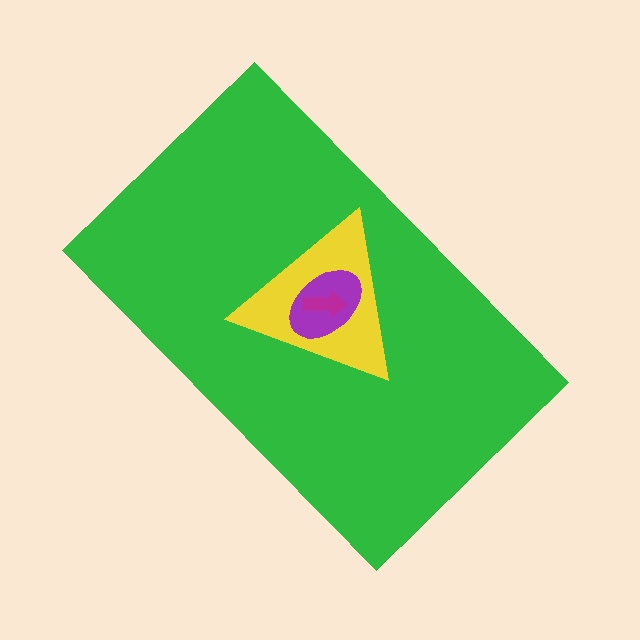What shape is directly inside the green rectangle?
The yellow triangle.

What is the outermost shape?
The green rectangle.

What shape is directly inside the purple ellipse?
The magenta arrow.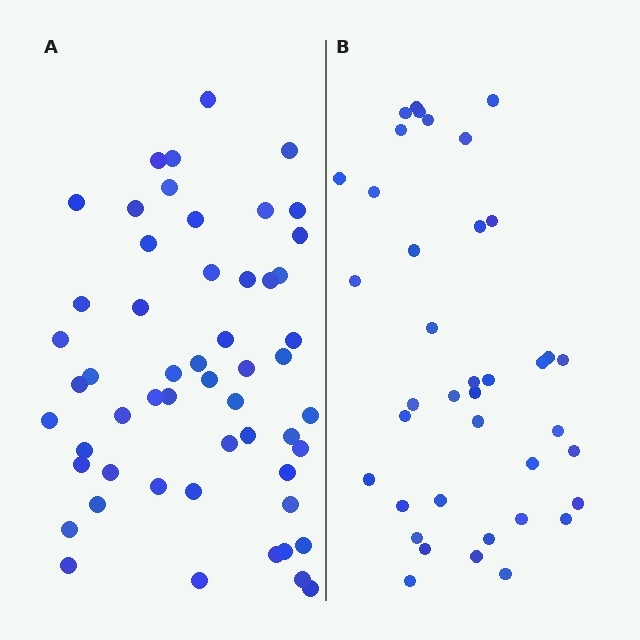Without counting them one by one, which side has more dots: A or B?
Region A (the left region) has more dots.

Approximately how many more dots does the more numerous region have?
Region A has approximately 15 more dots than region B.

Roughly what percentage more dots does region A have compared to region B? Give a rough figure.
About 40% more.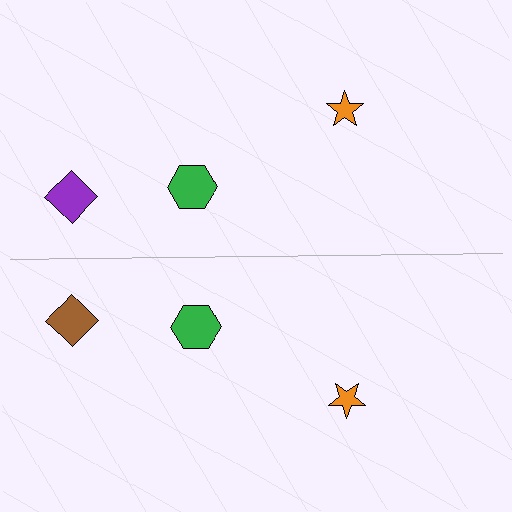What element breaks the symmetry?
The brown diamond on the bottom side breaks the symmetry — its mirror counterpart is purple.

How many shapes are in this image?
There are 6 shapes in this image.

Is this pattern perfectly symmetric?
No, the pattern is not perfectly symmetric. The brown diamond on the bottom side breaks the symmetry — its mirror counterpart is purple.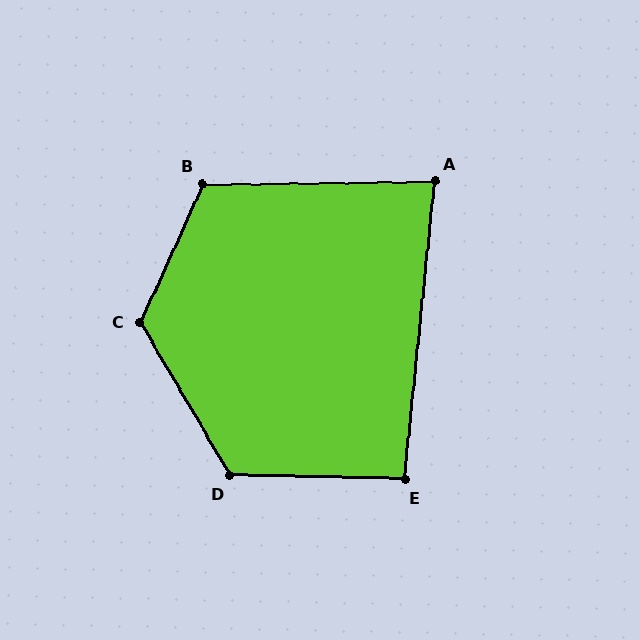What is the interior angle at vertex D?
Approximately 121 degrees (obtuse).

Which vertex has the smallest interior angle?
A, at approximately 84 degrees.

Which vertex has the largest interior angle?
C, at approximately 126 degrees.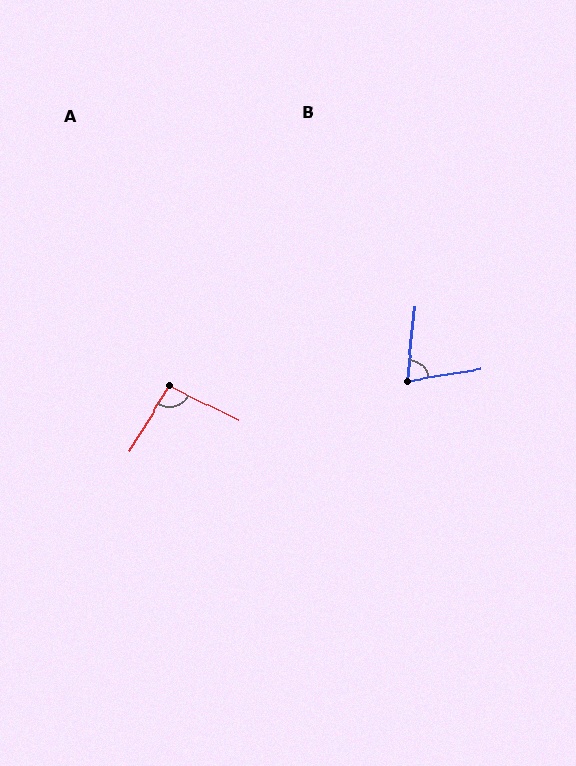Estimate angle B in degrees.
Approximately 75 degrees.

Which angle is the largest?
A, at approximately 95 degrees.